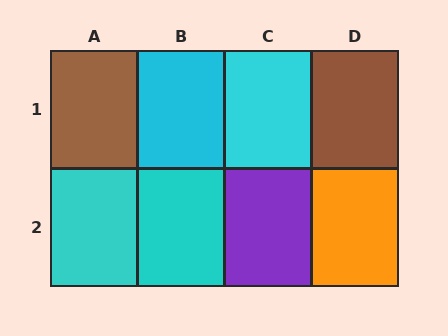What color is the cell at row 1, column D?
Brown.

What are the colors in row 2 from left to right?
Cyan, cyan, purple, orange.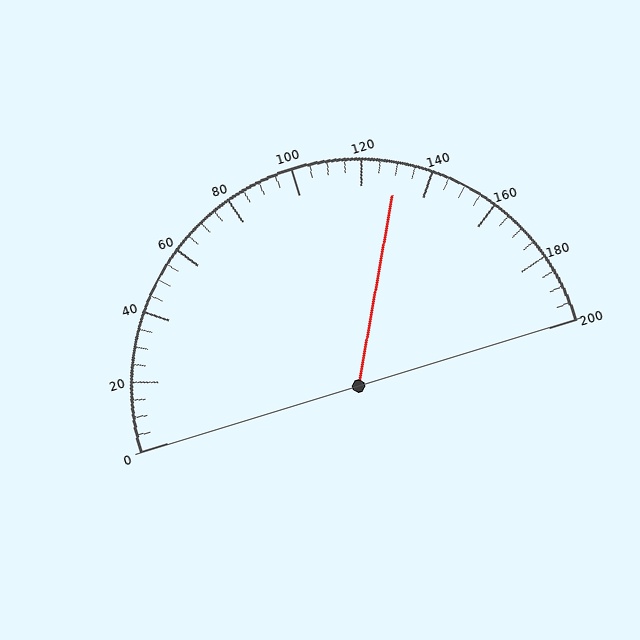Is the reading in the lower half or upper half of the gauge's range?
The reading is in the upper half of the range (0 to 200).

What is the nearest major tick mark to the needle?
The nearest major tick mark is 120.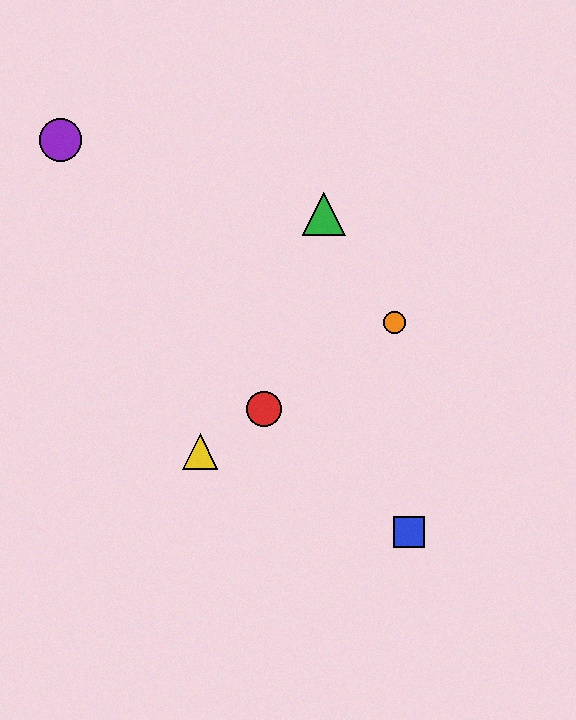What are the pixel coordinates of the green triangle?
The green triangle is at (324, 214).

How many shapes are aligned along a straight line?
3 shapes (the red circle, the yellow triangle, the orange circle) are aligned along a straight line.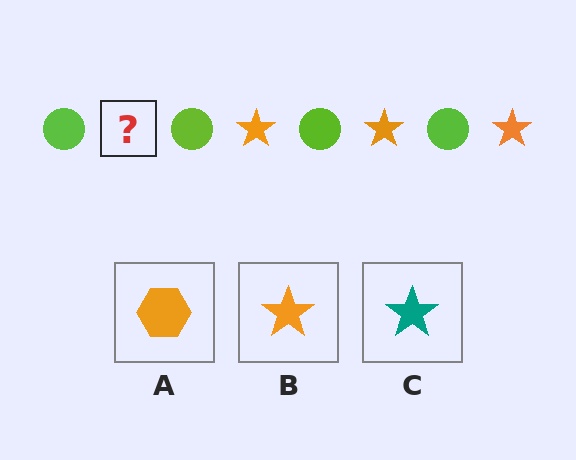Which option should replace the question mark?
Option B.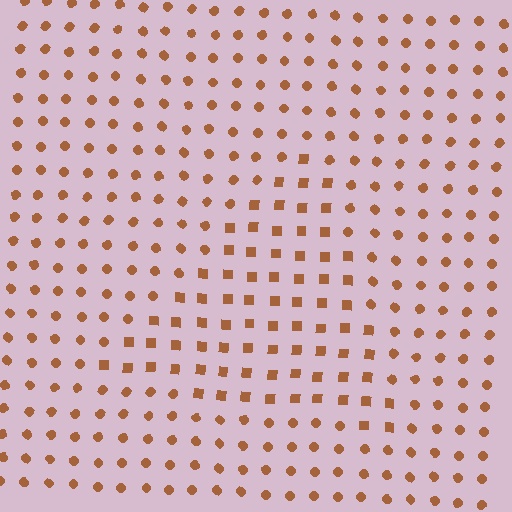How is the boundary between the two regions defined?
The boundary is defined by a change in element shape: squares inside vs. circles outside. All elements share the same color and spacing.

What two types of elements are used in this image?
The image uses squares inside the triangle region and circles outside it.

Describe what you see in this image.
The image is filled with small brown elements arranged in a uniform grid. A triangle-shaped region contains squares, while the surrounding area contains circles. The boundary is defined purely by the change in element shape.